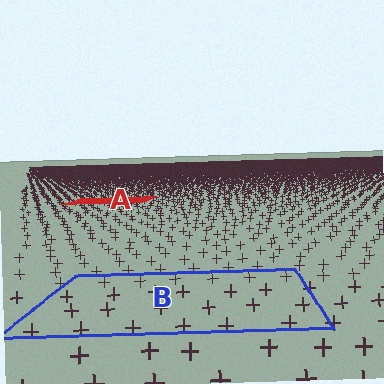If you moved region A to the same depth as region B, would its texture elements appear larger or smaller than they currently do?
They would appear larger. At a closer depth, the same texture elements are projected at a bigger on-screen size.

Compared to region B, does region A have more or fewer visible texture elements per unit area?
Region A has more texture elements per unit area — they are packed more densely because it is farther away.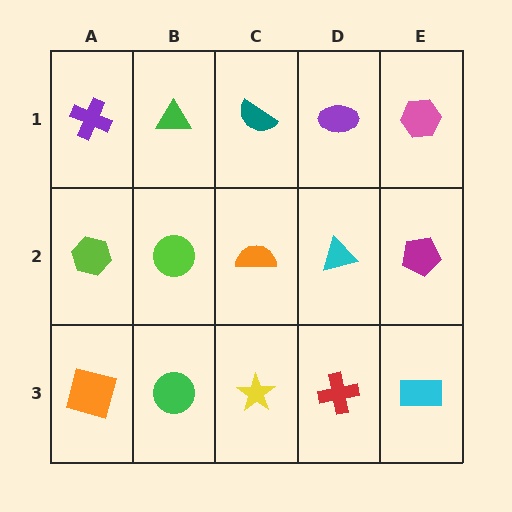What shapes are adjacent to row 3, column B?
A lime circle (row 2, column B), an orange square (row 3, column A), a yellow star (row 3, column C).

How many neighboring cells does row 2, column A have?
3.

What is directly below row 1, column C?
An orange semicircle.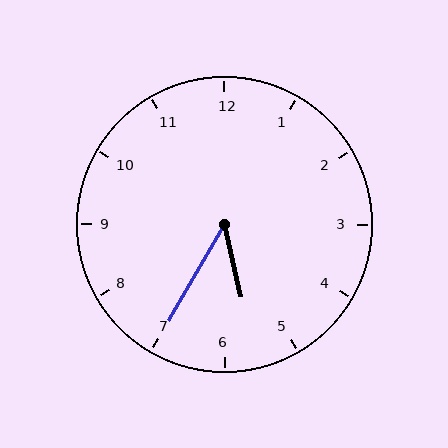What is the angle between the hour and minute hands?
Approximately 42 degrees.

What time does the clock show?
5:35.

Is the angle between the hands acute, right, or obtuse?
It is acute.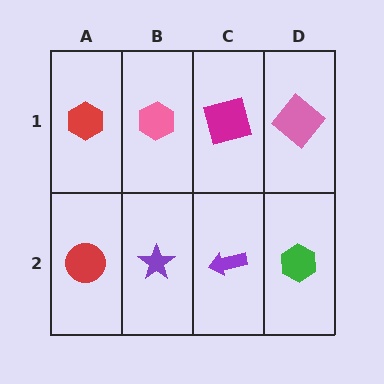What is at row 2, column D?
A green hexagon.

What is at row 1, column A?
A red hexagon.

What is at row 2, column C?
A purple arrow.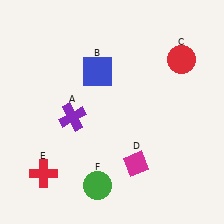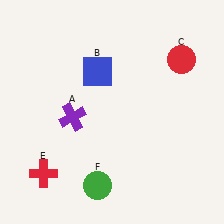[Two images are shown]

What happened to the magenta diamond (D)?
The magenta diamond (D) was removed in Image 2. It was in the bottom-right area of Image 1.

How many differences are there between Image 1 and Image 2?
There is 1 difference between the two images.